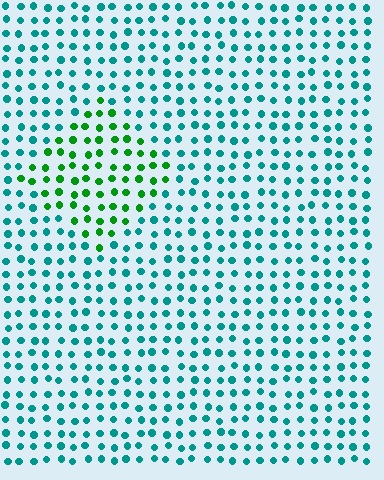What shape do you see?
I see a diamond.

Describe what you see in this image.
The image is filled with small teal elements in a uniform arrangement. A diamond-shaped region is visible where the elements are tinted to a slightly different hue, forming a subtle color boundary.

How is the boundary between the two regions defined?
The boundary is defined purely by a slight shift in hue (about 49 degrees). Spacing, size, and orientation are identical on both sides.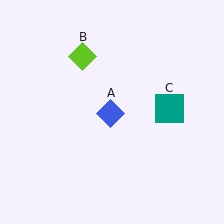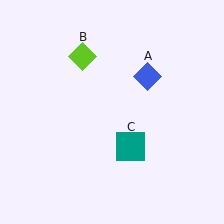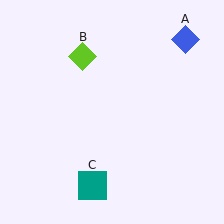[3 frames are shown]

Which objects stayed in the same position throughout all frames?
Lime diamond (object B) remained stationary.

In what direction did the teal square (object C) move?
The teal square (object C) moved down and to the left.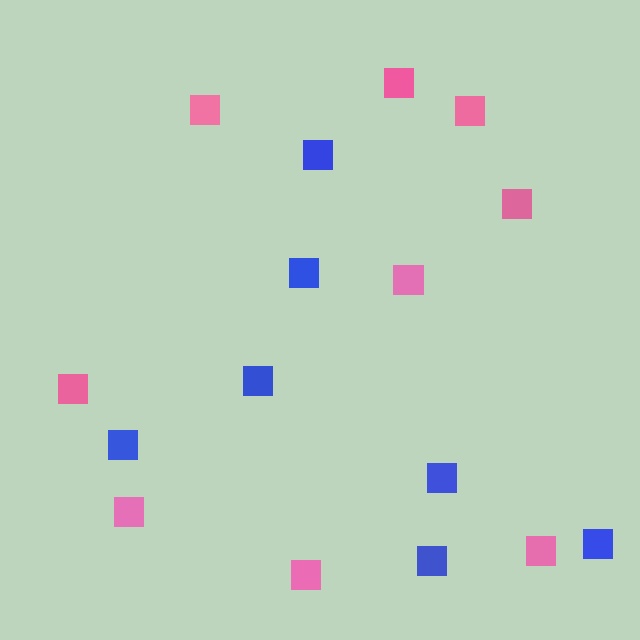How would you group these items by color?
There are 2 groups: one group of pink squares (9) and one group of blue squares (7).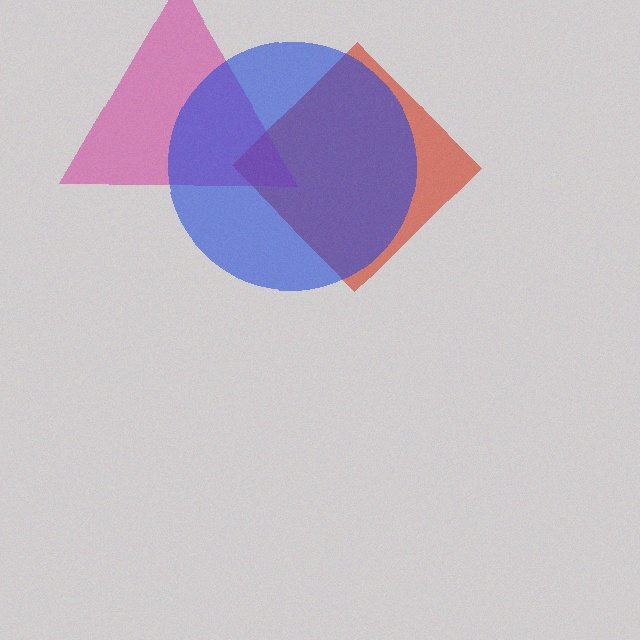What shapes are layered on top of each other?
The layered shapes are: a red diamond, a magenta triangle, a blue circle.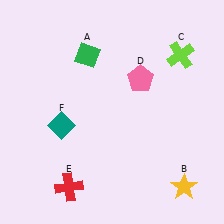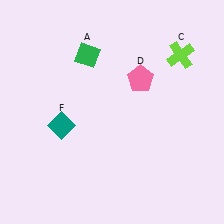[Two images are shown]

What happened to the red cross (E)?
The red cross (E) was removed in Image 2. It was in the bottom-left area of Image 1.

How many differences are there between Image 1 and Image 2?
There are 2 differences between the two images.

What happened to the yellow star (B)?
The yellow star (B) was removed in Image 2. It was in the bottom-right area of Image 1.